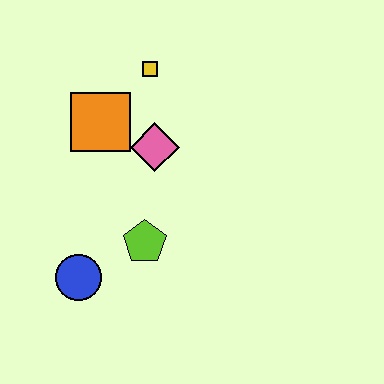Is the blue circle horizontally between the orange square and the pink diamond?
No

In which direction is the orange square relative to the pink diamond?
The orange square is to the left of the pink diamond.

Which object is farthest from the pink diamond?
The blue circle is farthest from the pink diamond.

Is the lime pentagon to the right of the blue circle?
Yes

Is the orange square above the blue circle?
Yes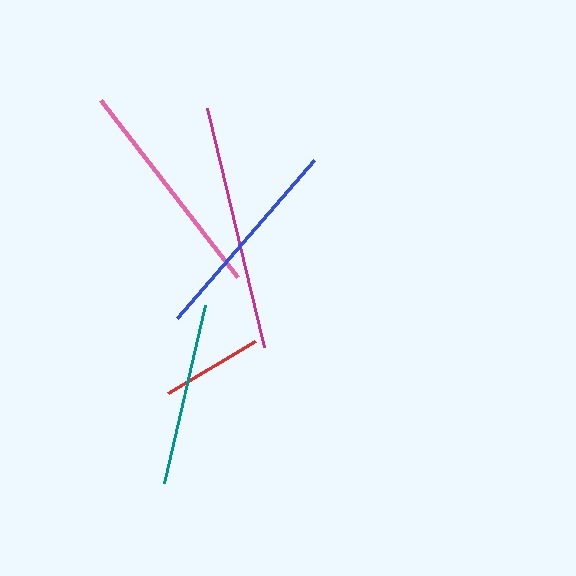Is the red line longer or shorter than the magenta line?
The magenta line is longer than the red line.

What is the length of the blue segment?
The blue segment is approximately 209 pixels long.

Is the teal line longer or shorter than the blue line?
The blue line is longer than the teal line.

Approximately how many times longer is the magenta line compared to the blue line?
The magenta line is approximately 1.2 times the length of the blue line.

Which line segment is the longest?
The magenta line is the longest at approximately 246 pixels.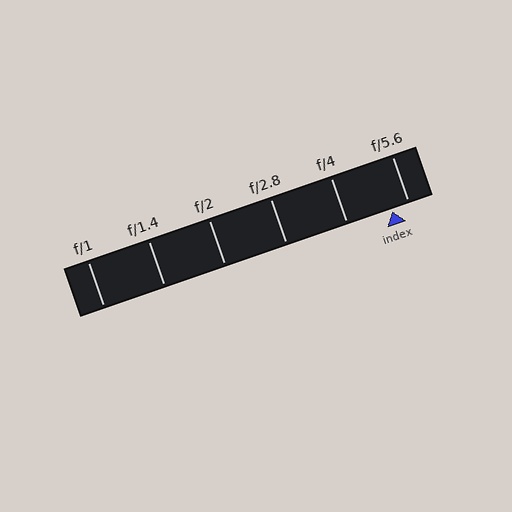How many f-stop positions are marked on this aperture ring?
There are 6 f-stop positions marked.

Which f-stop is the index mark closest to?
The index mark is closest to f/5.6.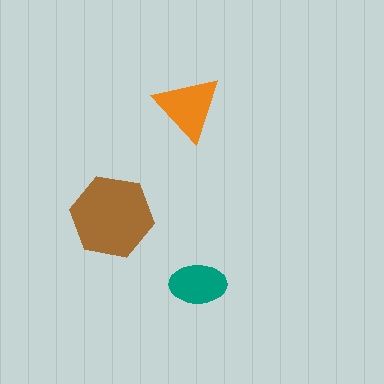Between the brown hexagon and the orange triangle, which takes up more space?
The brown hexagon.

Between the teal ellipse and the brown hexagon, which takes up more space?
The brown hexagon.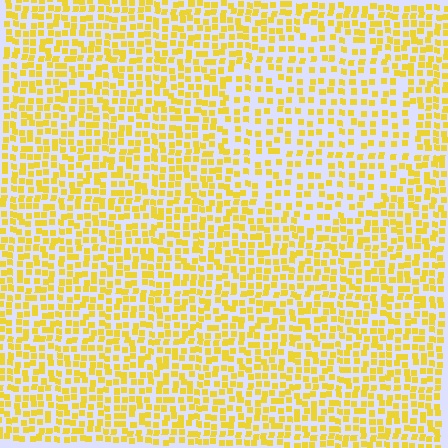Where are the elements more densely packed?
The elements are more densely packed outside the circle boundary.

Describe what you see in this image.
The image contains small yellow elements arranged at two different densities. A circle-shaped region is visible where the elements are less densely packed than the surrounding area.